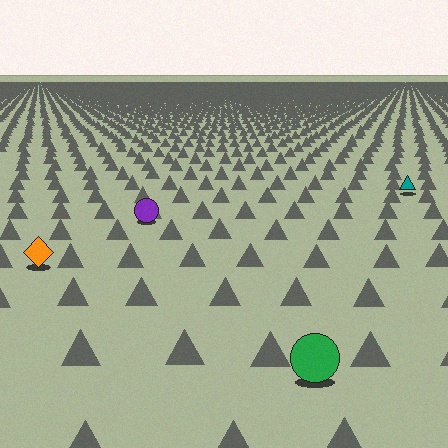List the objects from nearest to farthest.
From nearest to farthest: the green circle, the orange diamond, the purple circle, the teal triangle.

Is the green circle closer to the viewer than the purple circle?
Yes. The green circle is closer — you can tell from the texture gradient: the ground texture is coarser near it.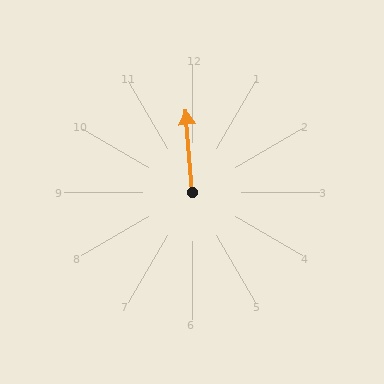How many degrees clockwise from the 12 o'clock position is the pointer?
Approximately 356 degrees.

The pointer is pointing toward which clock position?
Roughly 12 o'clock.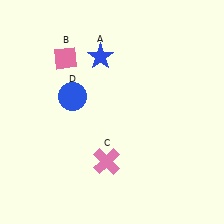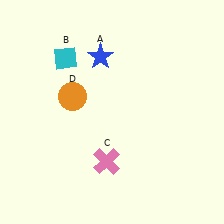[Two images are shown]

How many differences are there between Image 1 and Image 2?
There are 2 differences between the two images.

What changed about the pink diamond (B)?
In Image 1, B is pink. In Image 2, it changed to cyan.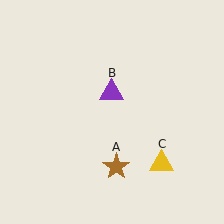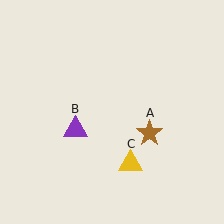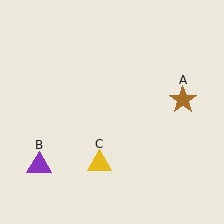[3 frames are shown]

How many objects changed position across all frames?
3 objects changed position: brown star (object A), purple triangle (object B), yellow triangle (object C).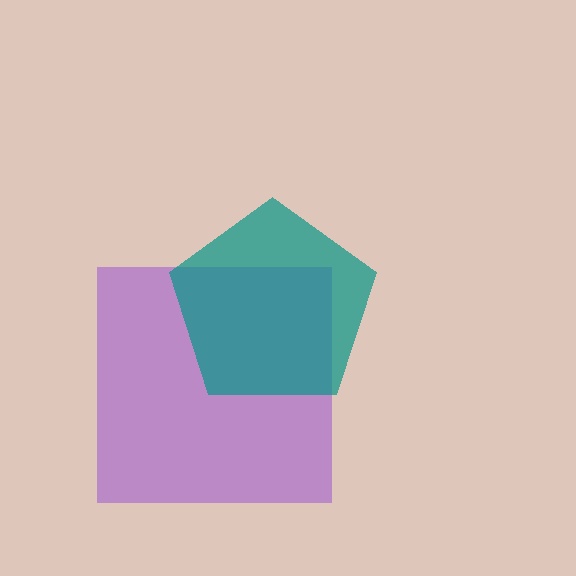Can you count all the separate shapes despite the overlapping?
Yes, there are 2 separate shapes.